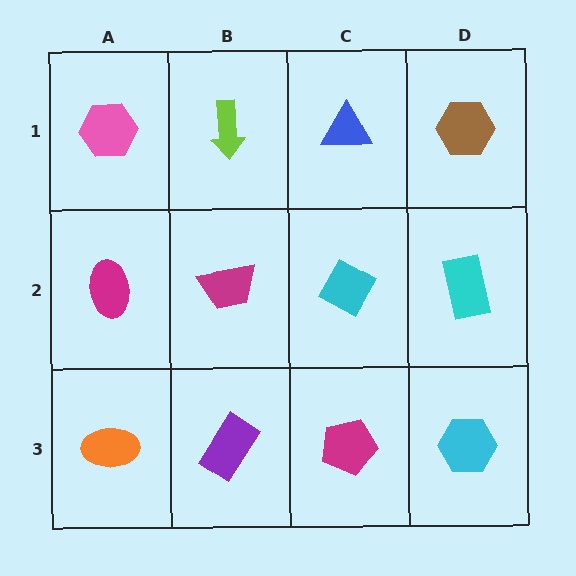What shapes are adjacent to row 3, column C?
A cyan diamond (row 2, column C), a purple rectangle (row 3, column B), a cyan hexagon (row 3, column D).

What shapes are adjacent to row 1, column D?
A cyan rectangle (row 2, column D), a blue triangle (row 1, column C).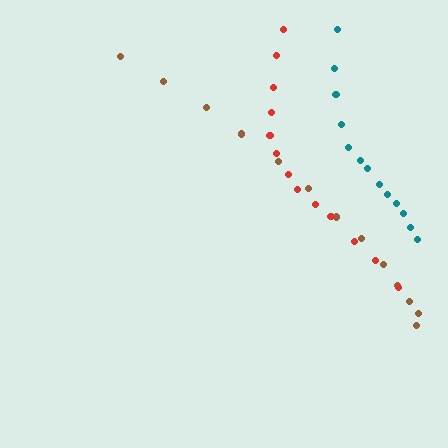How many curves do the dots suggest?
There are 3 distinct paths.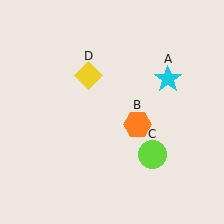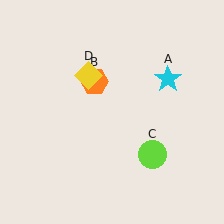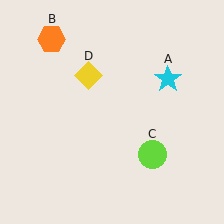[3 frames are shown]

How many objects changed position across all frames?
1 object changed position: orange hexagon (object B).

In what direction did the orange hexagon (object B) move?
The orange hexagon (object B) moved up and to the left.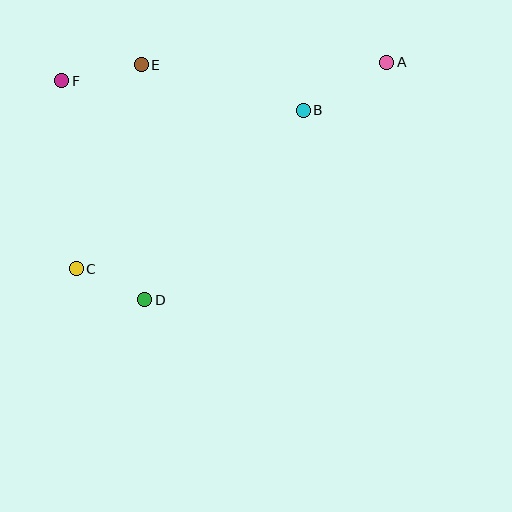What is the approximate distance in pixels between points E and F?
The distance between E and F is approximately 81 pixels.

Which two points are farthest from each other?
Points A and C are farthest from each other.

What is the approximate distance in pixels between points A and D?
The distance between A and D is approximately 339 pixels.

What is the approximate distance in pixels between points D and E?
The distance between D and E is approximately 235 pixels.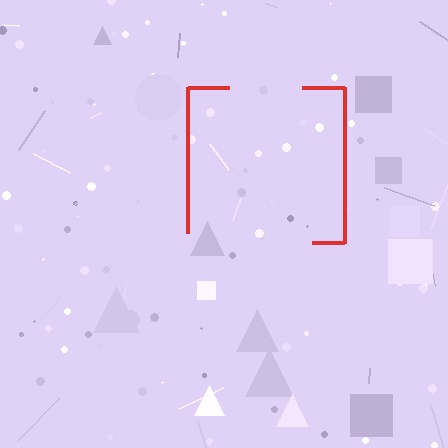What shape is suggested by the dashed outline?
The dashed outline suggests a square.